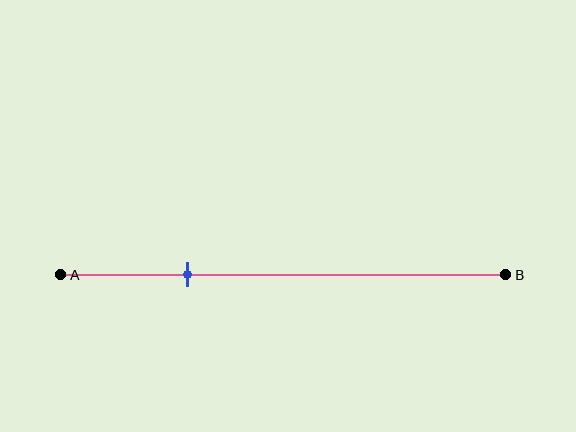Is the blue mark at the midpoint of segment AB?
No, the mark is at about 30% from A, not at the 50% midpoint.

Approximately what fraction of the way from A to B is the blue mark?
The blue mark is approximately 30% of the way from A to B.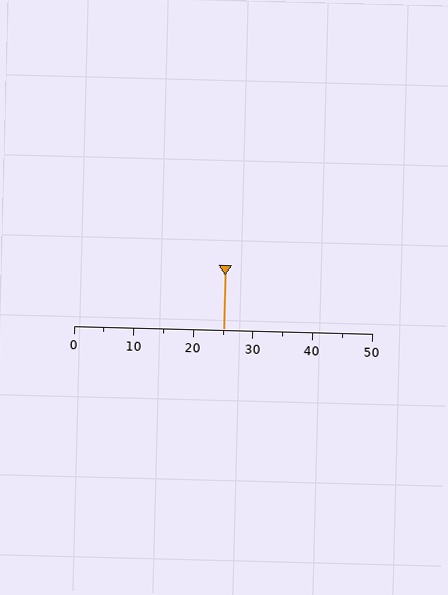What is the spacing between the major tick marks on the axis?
The major ticks are spaced 10 apart.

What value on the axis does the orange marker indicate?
The marker indicates approximately 25.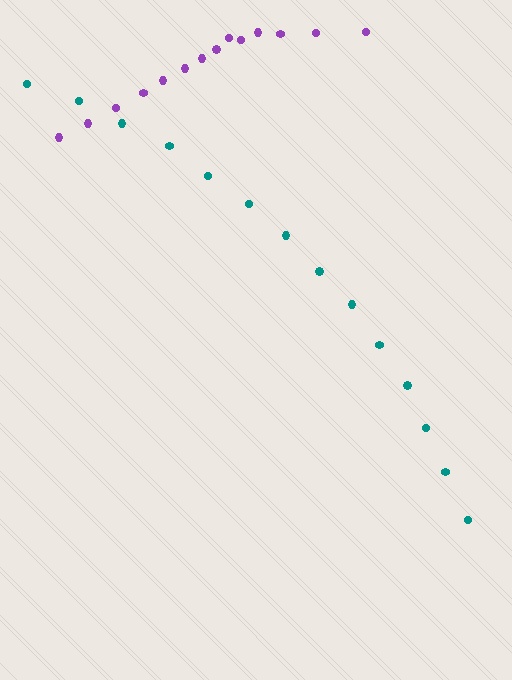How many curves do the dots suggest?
There are 2 distinct paths.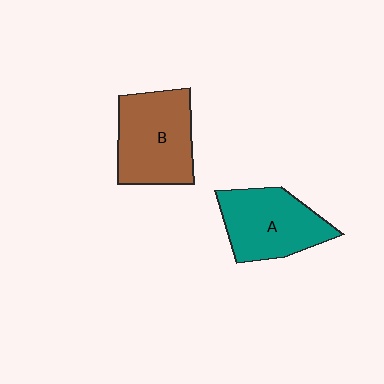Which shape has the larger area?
Shape B (brown).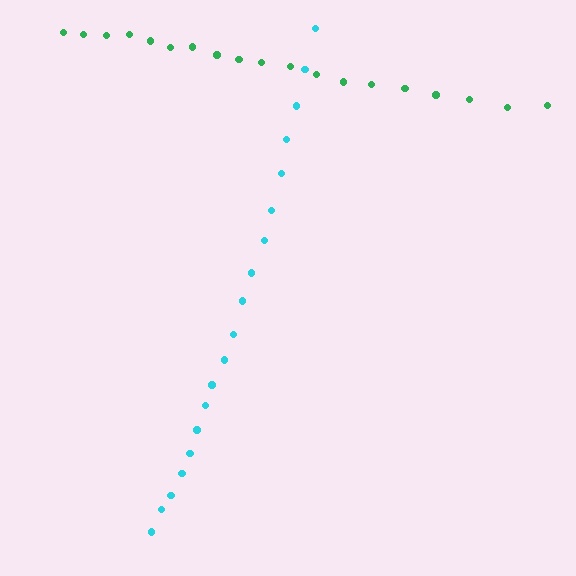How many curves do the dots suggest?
There are 2 distinct paths.